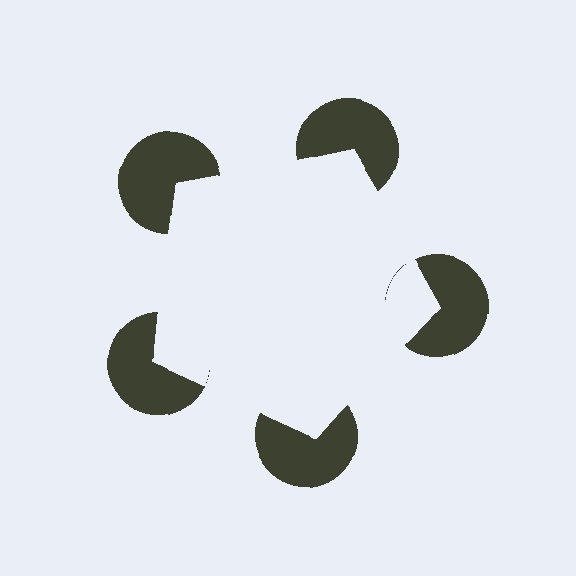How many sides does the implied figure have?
5 sides.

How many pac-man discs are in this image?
There are 5 — one at each vertex of the illusory pentagon.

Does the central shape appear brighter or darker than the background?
It typically appears slightly brighter than the background, even though no actual brightness change is drawn.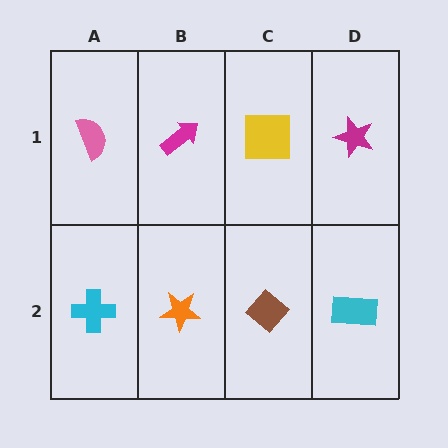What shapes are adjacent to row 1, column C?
A brown diamond (row 2, column C), a magenta arrow (row 1, column B), a magenta star (row 1, column D).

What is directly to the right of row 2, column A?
An orange star.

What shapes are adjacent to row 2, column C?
A yellow square (row 1, column C), an orange star (row 2, column B), a cyan rectangle (row 2, column D).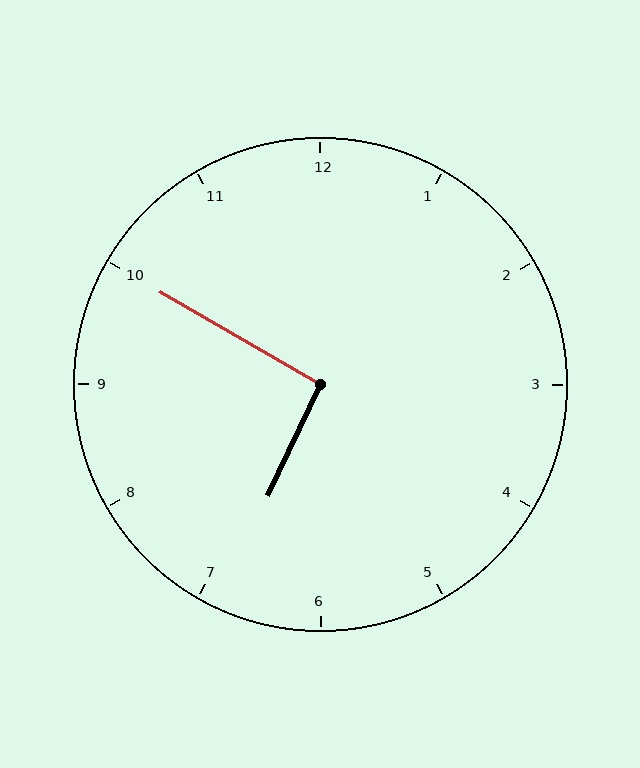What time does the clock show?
6:50.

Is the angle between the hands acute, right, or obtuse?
It is right.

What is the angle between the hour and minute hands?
Approximately 95 degrees.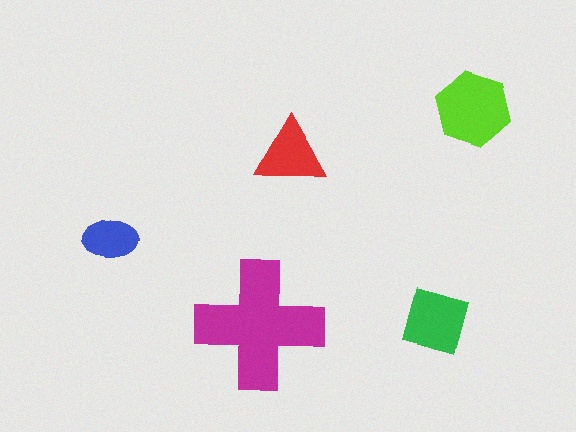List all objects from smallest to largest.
The blue ellipse, the red triangle, the green square, the lime hexagon, the magenta cross.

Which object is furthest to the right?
The lime hexagon is rightmost.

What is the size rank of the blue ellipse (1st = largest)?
5th.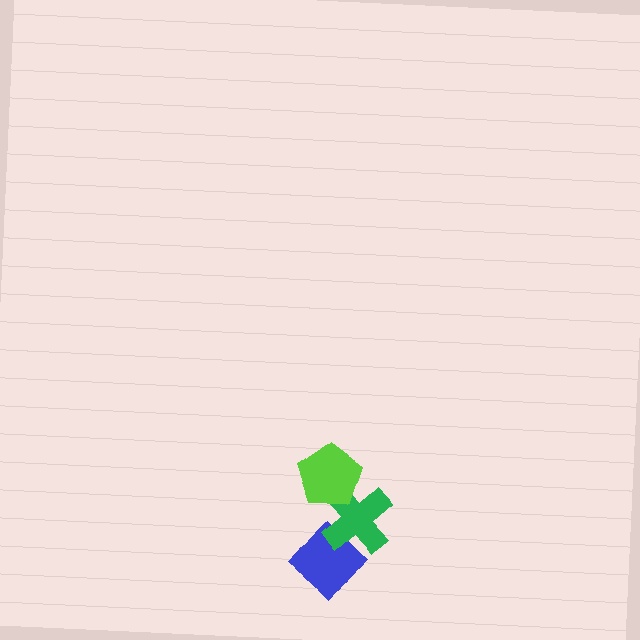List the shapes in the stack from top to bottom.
From top to bottom: the lime pentagon, the green cross, the blue diamond.